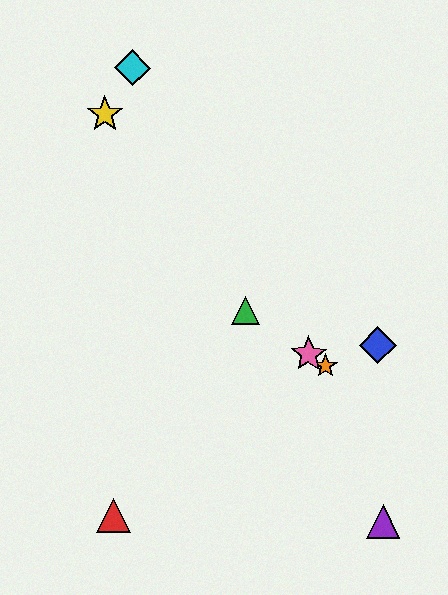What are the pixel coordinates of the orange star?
The orange star is at (325, 366).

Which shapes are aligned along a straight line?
The green triangle, the orange star, the pink star are aligned along a straight line.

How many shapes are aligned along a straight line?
3 shapes (the green triangle, the orange star, the pink star) are aligned along a straight line.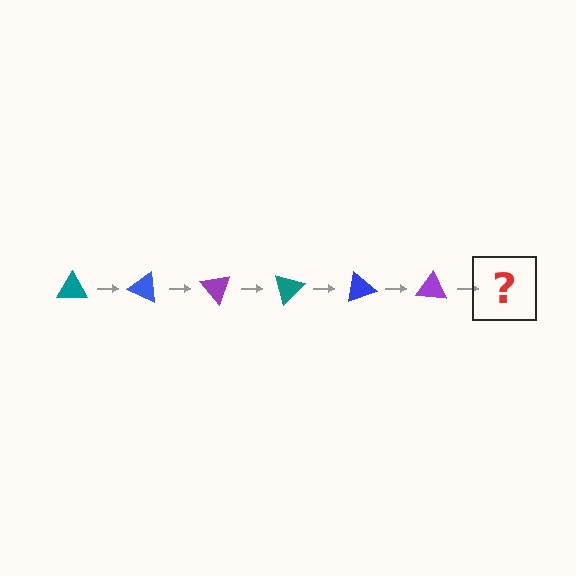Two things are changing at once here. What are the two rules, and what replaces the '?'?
The two rules are that it rotates 25 degrees each step and the color cycles through teal, blue, and purple. The '?' should be a teal triangle, rotated 150 degrees from the start.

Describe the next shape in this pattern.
It should be a teal triangle, rotated 150 degrees from the start.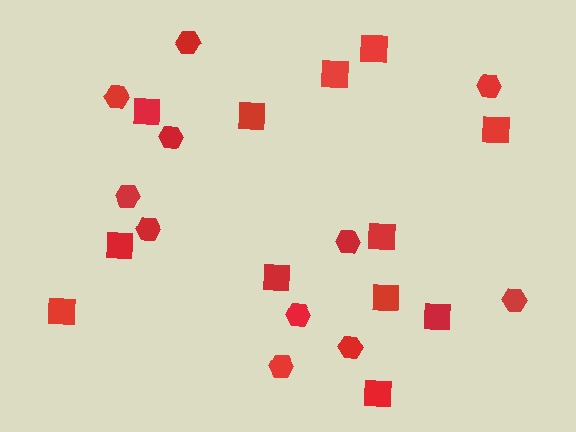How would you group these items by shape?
There are 2 groups: one group of hexagons (11) and one group of squares (12).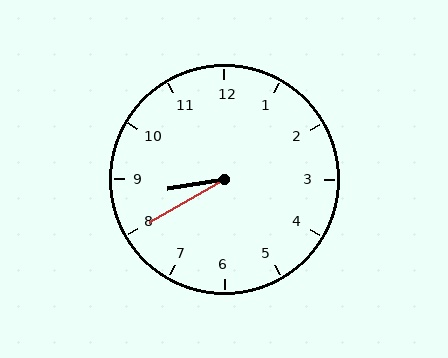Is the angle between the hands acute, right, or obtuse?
It is acute.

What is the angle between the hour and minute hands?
Approximately 20 degrees.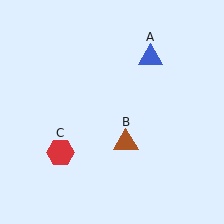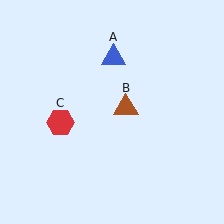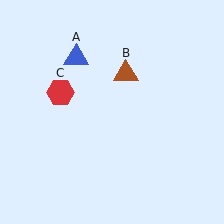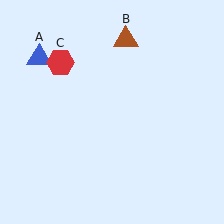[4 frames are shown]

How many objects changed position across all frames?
3 objects changed position: blue triangle (object A), brown triangle (object B), red hexagon (object C).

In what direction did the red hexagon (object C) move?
The red hexagon (object C) moved up.